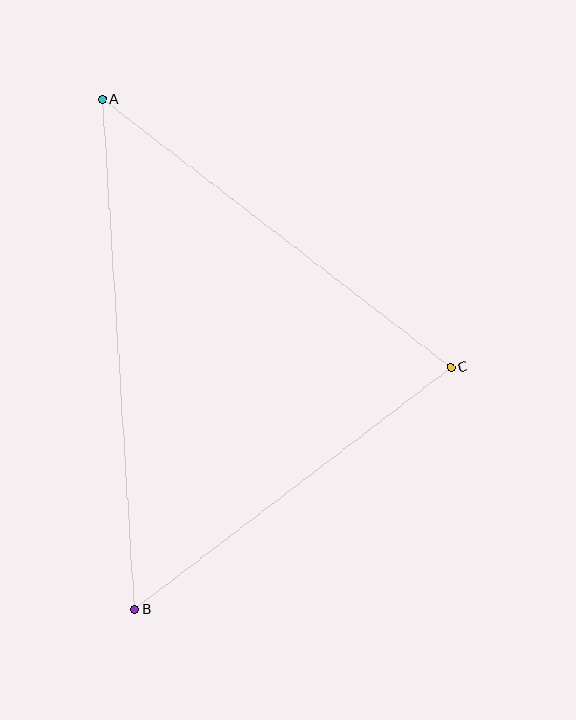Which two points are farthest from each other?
Points A and B are farthest from each other.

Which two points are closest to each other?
Points B and C are closest to each other.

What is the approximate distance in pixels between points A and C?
The distance between A and C is approximately 439 pixels.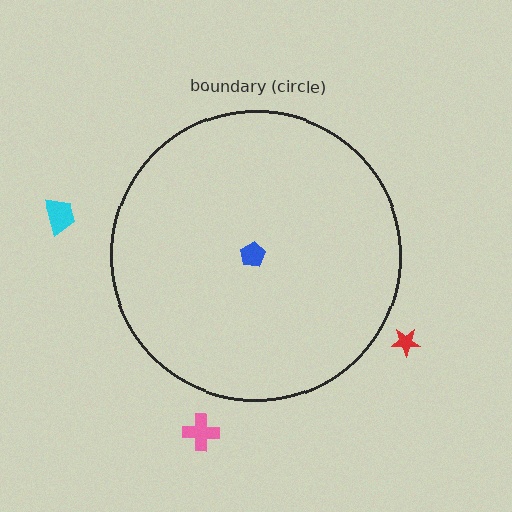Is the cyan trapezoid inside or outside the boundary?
Outside.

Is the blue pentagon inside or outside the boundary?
Inside.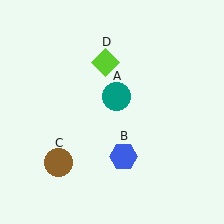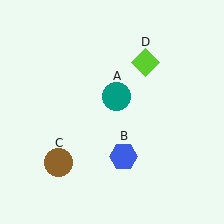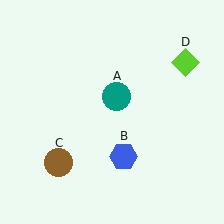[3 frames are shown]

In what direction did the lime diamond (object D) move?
The lime diamond (object D) moved right.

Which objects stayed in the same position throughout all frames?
Teal circle (object A) and blue hexagon (object B) and brown circle (object C) remained stationary.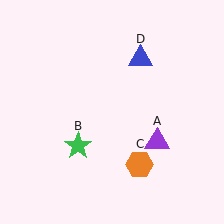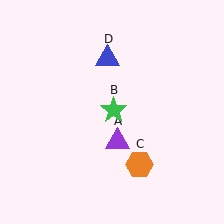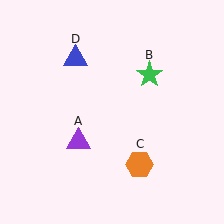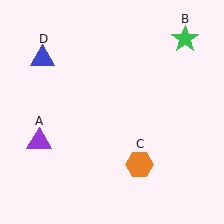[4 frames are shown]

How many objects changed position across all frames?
3 objects changed position: purple triangle (object A), green star (object B), blue triangle (object D).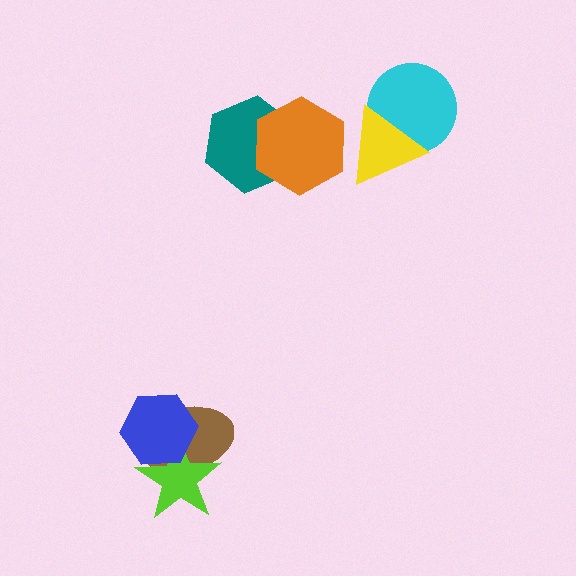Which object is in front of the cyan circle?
The yellow triangle is in front of the cyan circle.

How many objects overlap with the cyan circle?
1 object overlaps with the cyan circle.